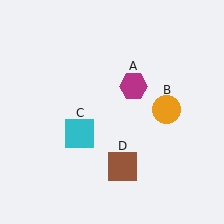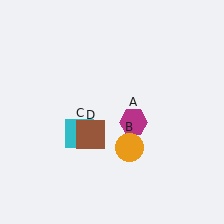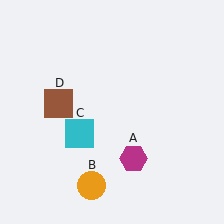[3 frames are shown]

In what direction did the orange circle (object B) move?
The orange circle (object B) moved down and to the left.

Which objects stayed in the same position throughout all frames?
Cyan square (object C) remained stationary.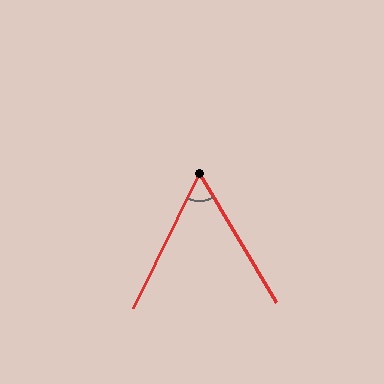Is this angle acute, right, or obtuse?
It is acute.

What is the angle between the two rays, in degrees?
Approximately 57 degrees.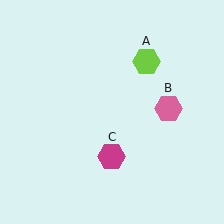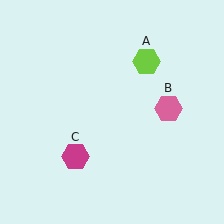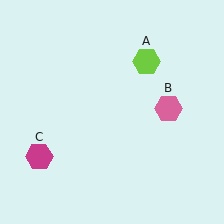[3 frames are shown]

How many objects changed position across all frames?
1 object changed position: magenta hexagon (object C).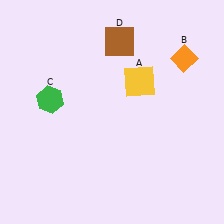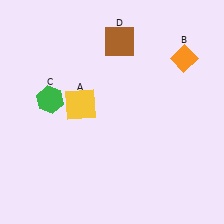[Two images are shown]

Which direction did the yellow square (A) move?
The yellow square (A) moved left.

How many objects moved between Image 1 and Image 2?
1 object moved between the two images.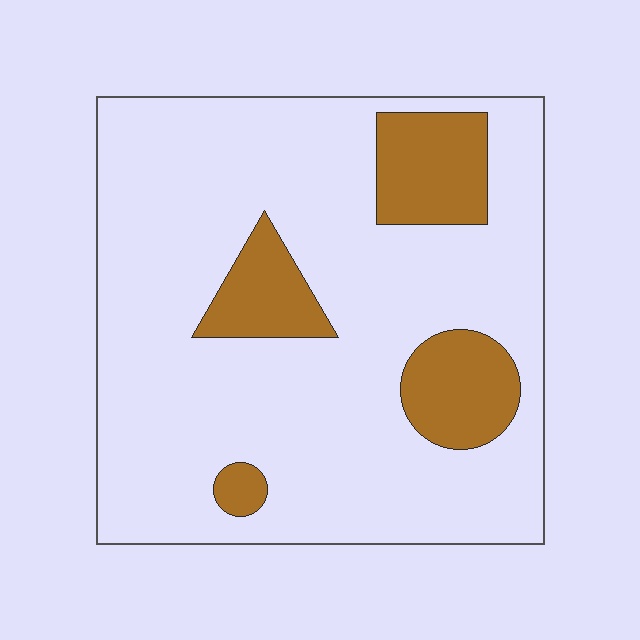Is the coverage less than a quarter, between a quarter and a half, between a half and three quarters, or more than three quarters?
Less than a quarter.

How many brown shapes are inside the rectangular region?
4.